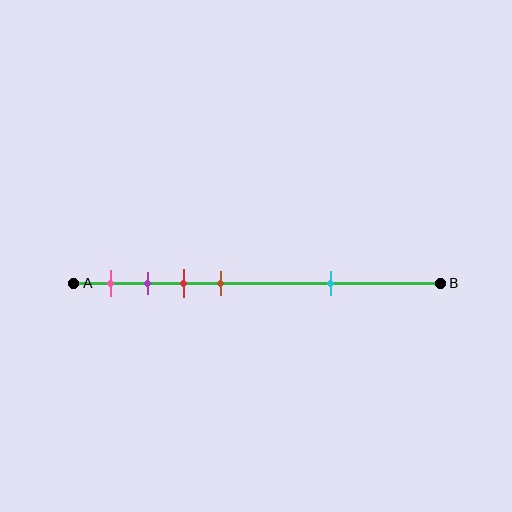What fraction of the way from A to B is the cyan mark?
The cyan mark is approximately 70% (0.7) of the way from A to B.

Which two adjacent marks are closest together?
The purple and red marks are the closest adjacent pair.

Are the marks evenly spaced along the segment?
No, the marks are not evenly spaced.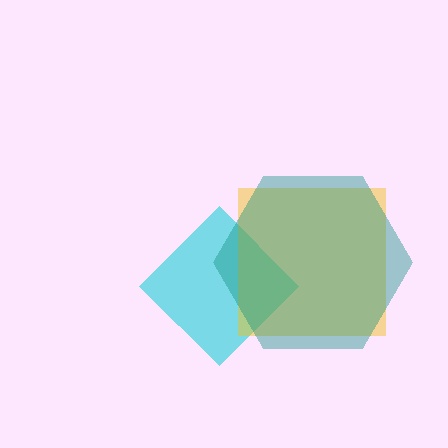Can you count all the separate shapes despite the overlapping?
Yes, there are 3 separate shapes.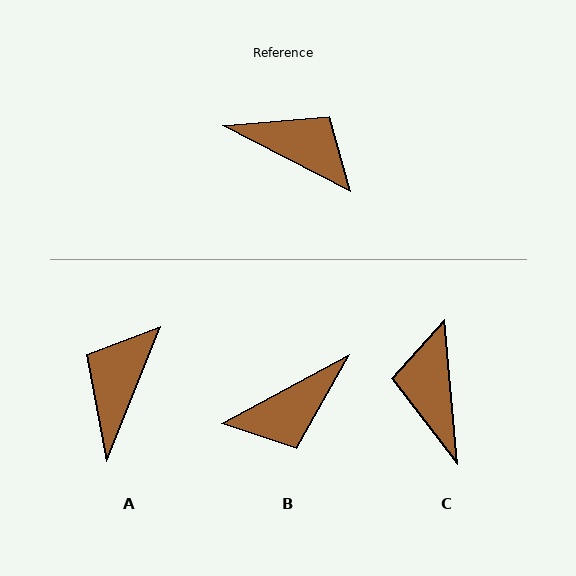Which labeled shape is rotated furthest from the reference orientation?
B, about 124 degrees away.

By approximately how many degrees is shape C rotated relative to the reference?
Approximately 122 degrees counter-clockwise.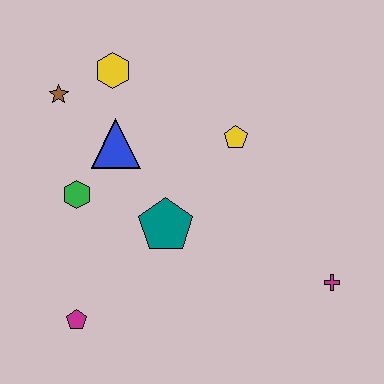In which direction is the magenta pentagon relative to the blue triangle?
The magenta pentagon is below the blue triangle.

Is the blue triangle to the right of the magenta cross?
No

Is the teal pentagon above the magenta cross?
Yes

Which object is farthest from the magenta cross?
The brown star is farthest from the magenta cross.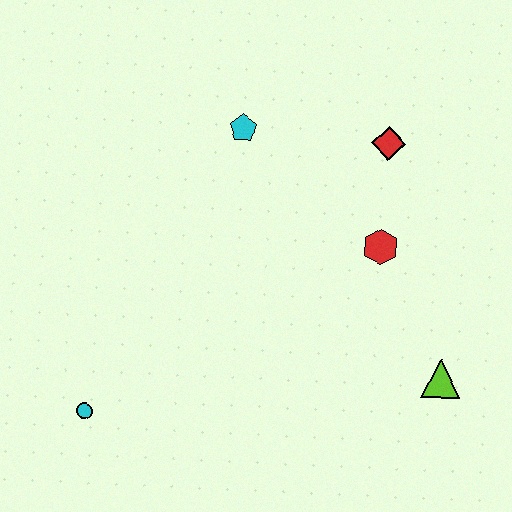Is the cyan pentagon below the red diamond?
No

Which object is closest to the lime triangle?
The red hexagon is closest to the lime triangle.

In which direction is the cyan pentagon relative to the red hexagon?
The cyan pentagon is to the left of the red hexagon.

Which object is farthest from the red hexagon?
The cyan circle is farthest from the red hexagon.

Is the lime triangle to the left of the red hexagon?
No